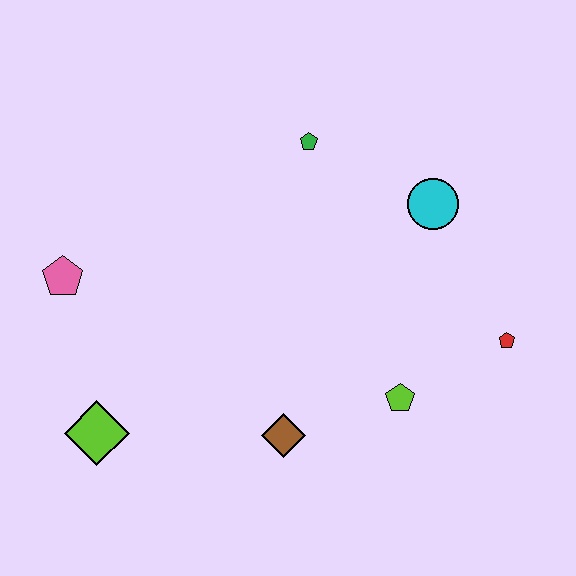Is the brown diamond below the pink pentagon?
Yes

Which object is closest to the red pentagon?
The lime pentagon is closest to the red pentagon.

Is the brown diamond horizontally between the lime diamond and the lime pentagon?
Yes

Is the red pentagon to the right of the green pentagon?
Yes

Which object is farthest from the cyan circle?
The lime diamond is farthest from the cyan circle.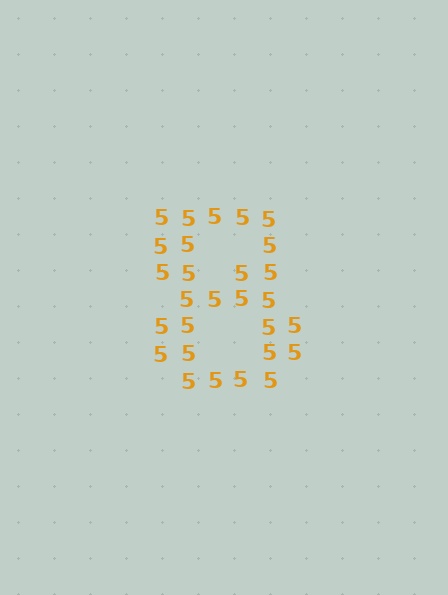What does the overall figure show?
The overall figure shows the digit 8.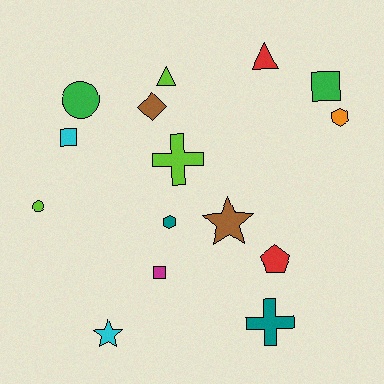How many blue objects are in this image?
There are no blue objects.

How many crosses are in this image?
There are 2 crosses.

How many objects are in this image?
There are 15 objects.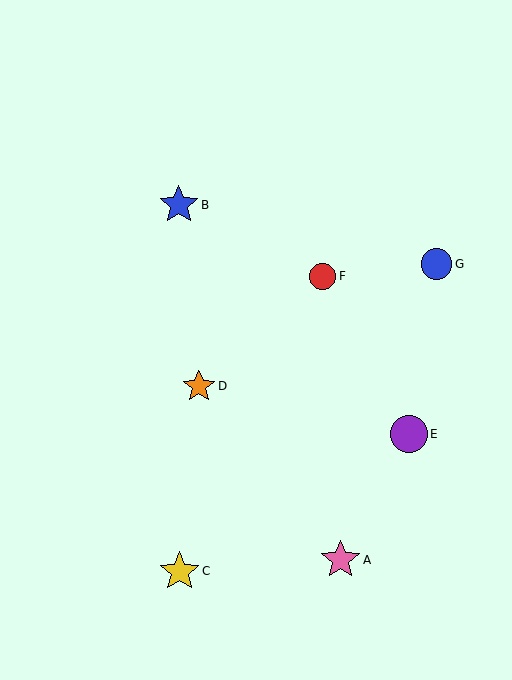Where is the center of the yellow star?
The center of the yellow star is at (180, 571).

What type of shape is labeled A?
Shape A is a pink star.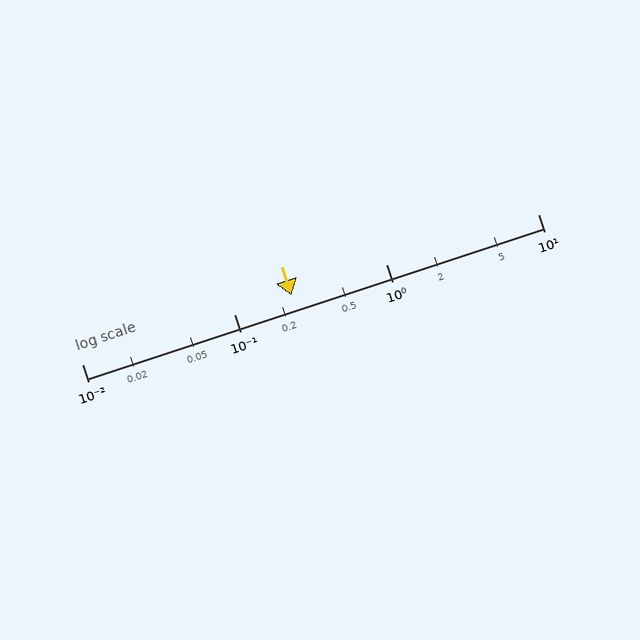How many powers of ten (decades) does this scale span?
The scale spans 3 decades, from 0.01 to 10.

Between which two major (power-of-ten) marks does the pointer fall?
The pointer is between 0.1 and 1.